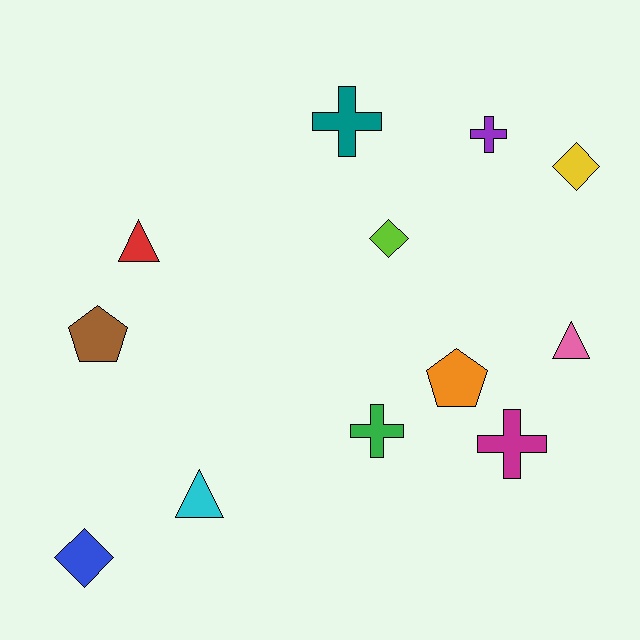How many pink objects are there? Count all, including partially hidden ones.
There is 1 pink object.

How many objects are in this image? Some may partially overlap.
There are 12 objects.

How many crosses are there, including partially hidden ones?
There are 4 crosses.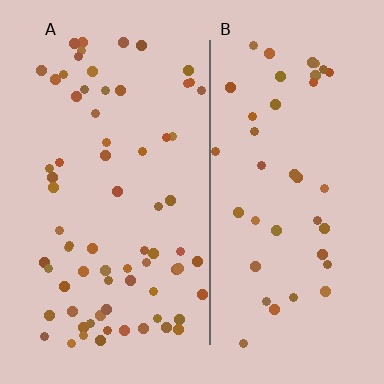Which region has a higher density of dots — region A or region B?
A (the left).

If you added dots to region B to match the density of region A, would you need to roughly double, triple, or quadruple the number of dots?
Approximately double.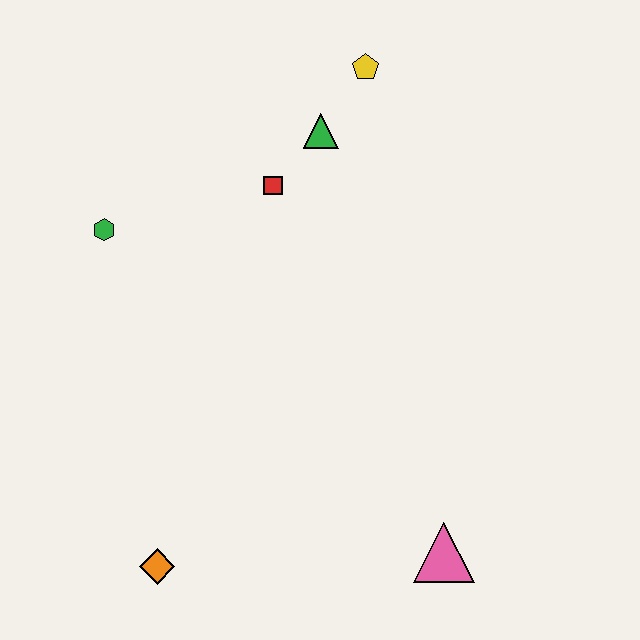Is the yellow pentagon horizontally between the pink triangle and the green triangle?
Yes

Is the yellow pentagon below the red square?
No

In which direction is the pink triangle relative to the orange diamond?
The pink triangle is to the right of the orange diamond.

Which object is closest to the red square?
The green triangle is closest to the red square.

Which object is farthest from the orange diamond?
The yellow pentagon is farthest from the orange diamond.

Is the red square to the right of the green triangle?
No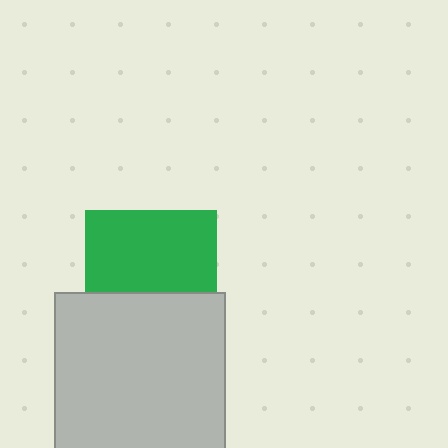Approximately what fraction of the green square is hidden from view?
Roughly 38% of the green square is hidden behind the light gray square.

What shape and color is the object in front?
The object in front is a light gray square.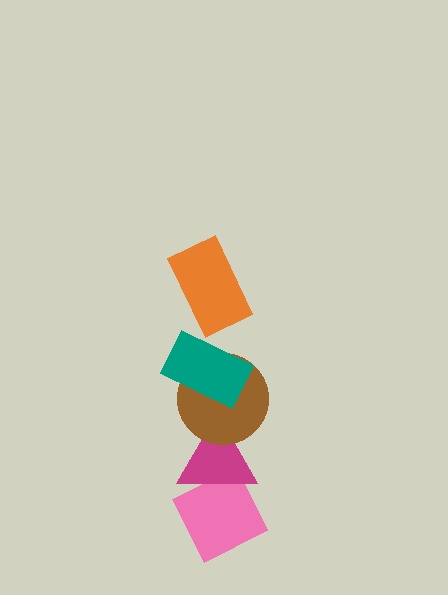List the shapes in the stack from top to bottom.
From top to bottom: the orange rectangle, the teal rectangle, the brown circle, the magenta triangle, the pink diamond.